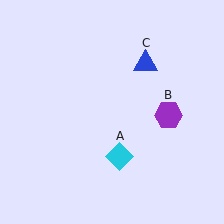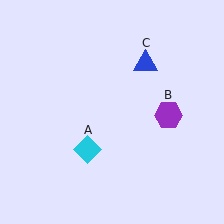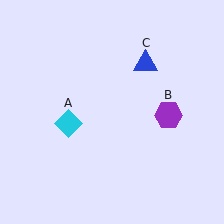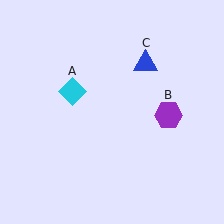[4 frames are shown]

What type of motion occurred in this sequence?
The cyan diamond (object A) rotated clockwise around the center of the scene.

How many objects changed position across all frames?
1 object changed position: cyan diamond (object A).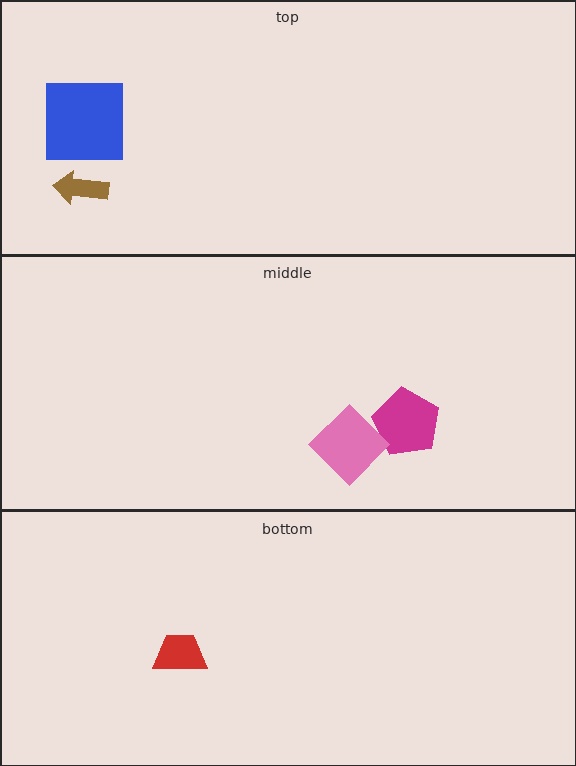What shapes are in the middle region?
The magenta pentagon, the pink diamond.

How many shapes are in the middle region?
2.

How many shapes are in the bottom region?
1.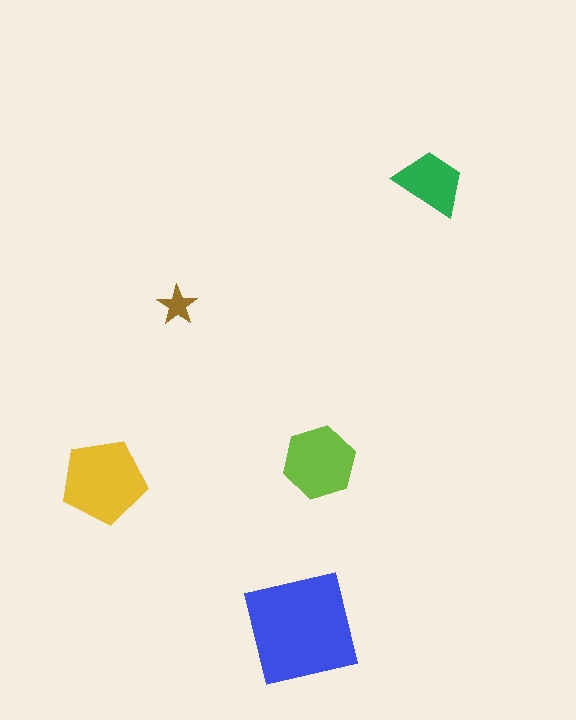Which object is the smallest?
The brown star.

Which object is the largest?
The blue square.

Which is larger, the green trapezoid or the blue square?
The blue square.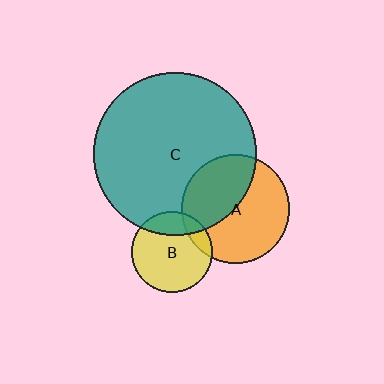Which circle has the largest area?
Circle C (teal).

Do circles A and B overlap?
Yes.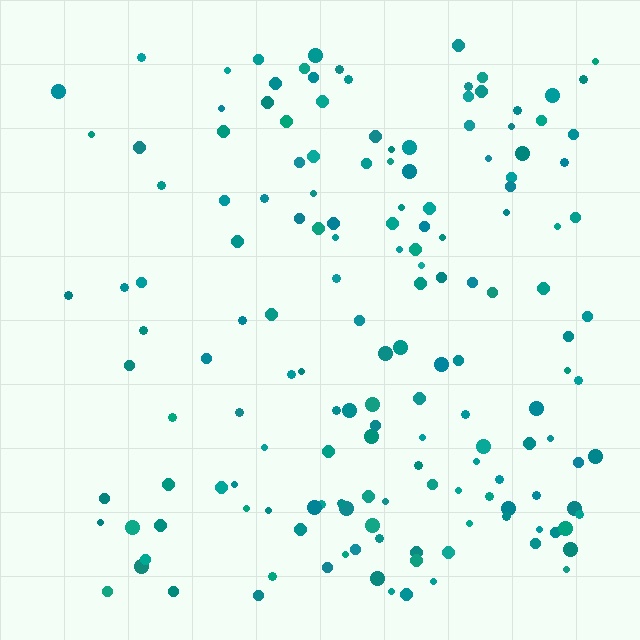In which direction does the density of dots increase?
From left to right, with the right side densest.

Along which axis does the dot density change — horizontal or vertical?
Horizontal.